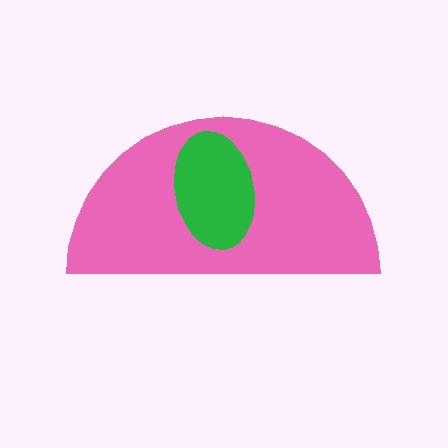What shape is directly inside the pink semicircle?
The green ellipse.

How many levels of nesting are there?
2.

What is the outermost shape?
The pink semicircle.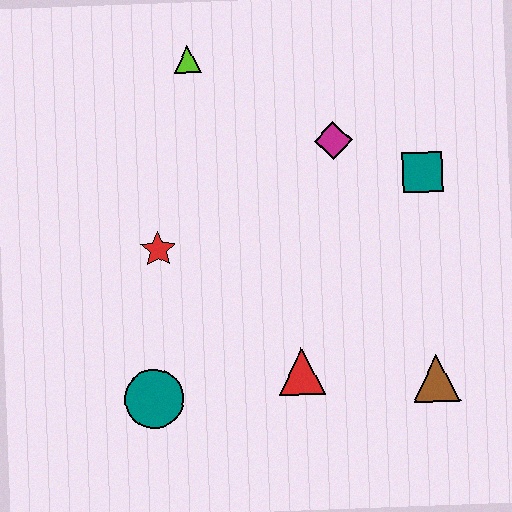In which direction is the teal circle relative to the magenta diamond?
The teal circle is below the magenta diamond.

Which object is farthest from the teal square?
The teal circle is farthest from the teal square.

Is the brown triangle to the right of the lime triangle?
Yes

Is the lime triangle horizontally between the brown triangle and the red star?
Yes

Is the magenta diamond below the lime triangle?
Yes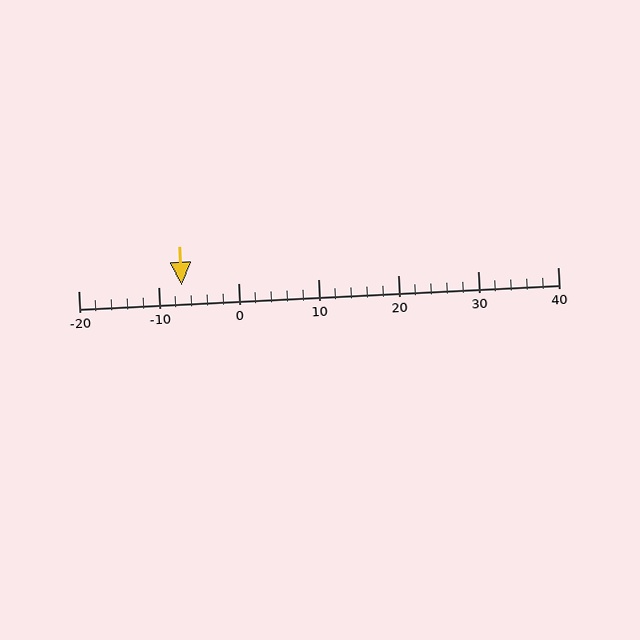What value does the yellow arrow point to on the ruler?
The yellow arrow points to approximately -7.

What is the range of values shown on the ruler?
The ruler shows values from -20 to 40.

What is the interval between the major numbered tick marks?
The major tick marks are spaced 10 units apart.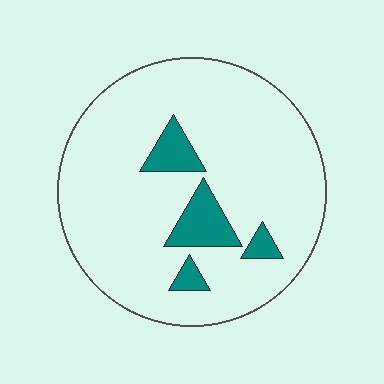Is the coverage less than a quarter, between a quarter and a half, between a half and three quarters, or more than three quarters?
Less than a quarter.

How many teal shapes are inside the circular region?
4.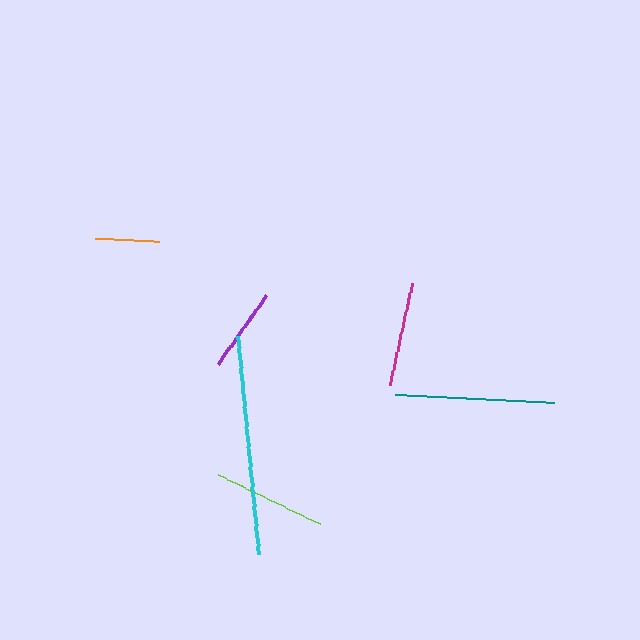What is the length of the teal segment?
The teal segment is approximately 159 pixels long.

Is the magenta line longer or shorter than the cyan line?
The cyan line is longer than the magenta line.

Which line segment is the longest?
The cyan line is the longest at approximately 220 pixels.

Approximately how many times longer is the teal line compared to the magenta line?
The teal line is approximately 1.5 times the length of the magenta line.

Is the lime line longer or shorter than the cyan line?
The cyan line is longer than the lime line.